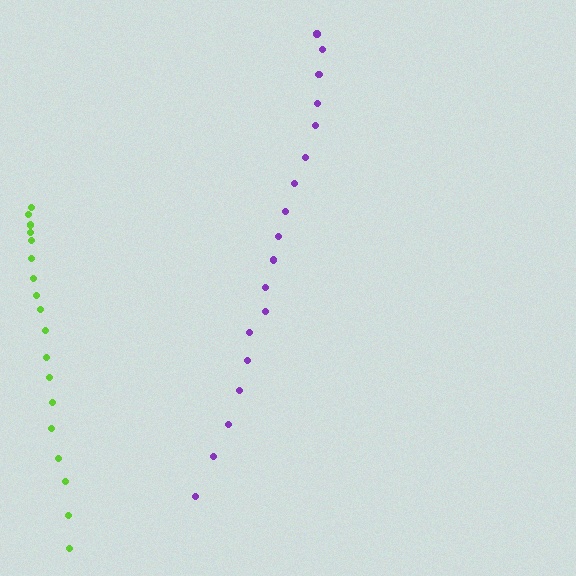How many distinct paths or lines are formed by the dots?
There are 2 distinct paths.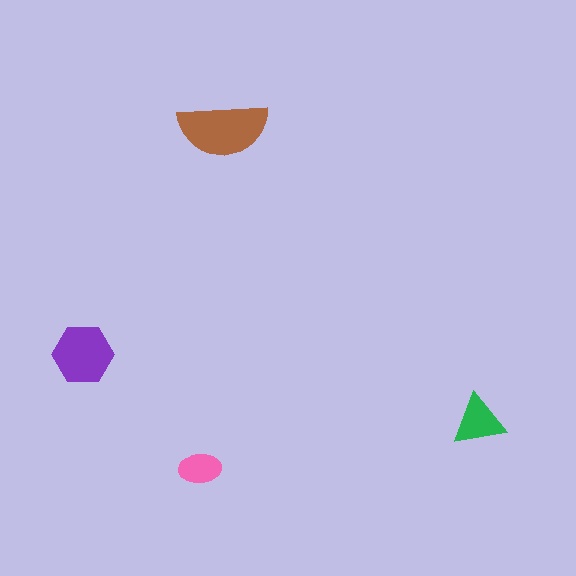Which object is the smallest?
The pink ellipse.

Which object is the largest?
The brown semicircle.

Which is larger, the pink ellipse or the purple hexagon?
The purple hexagon.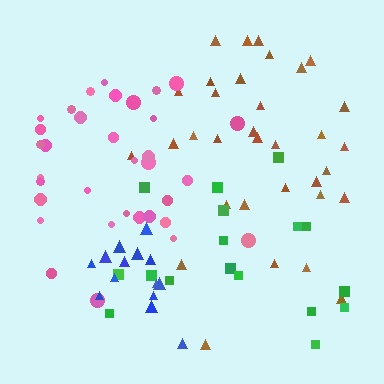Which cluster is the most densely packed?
Blue.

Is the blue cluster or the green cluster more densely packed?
Blue.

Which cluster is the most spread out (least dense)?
Green.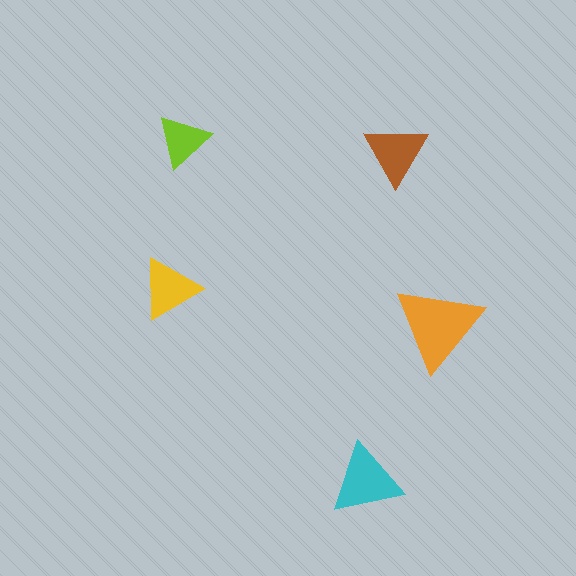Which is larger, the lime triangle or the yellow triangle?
The yellow one.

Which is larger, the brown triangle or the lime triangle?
The brown one.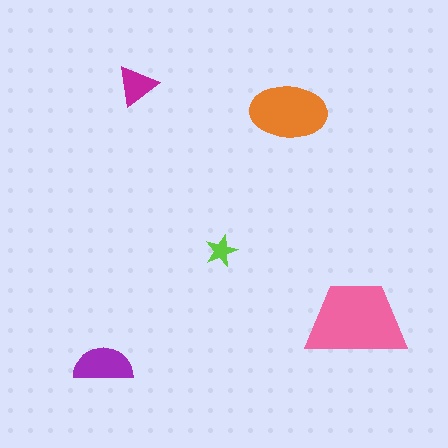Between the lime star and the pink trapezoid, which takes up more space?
The pink trapezoid.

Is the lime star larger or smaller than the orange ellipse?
Smaller.